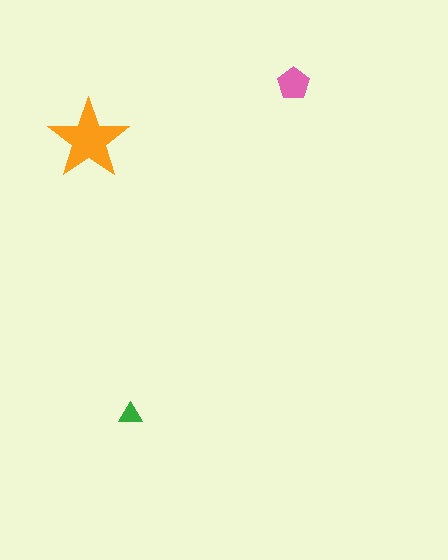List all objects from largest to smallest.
The orange star, the pink pentagon, the green triangle.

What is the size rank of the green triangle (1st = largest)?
3rd.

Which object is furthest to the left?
The orange star is leftmost.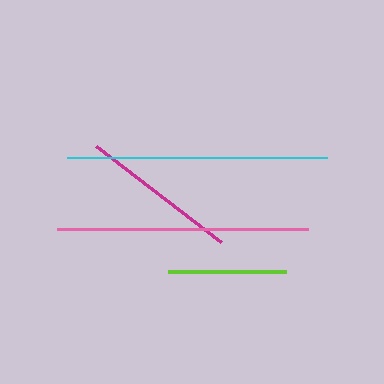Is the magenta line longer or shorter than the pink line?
The pink line is longer than the magenta line.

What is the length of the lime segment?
The lime segment is approximately 118 pixels long.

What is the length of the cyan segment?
The cyan segment is approximately 261 pixels long.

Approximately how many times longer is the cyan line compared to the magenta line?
The cyan line is approximately 1.7 times the length of the magenta line.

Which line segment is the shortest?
The lime line is the shortest at approximately 118 pixels.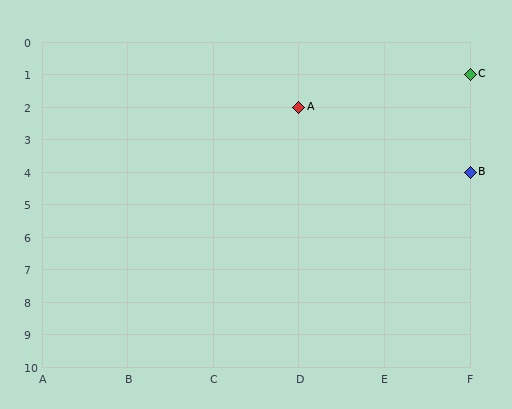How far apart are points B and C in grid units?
Points B and C are 3 rows apart.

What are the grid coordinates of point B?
Point B is at grid coordinates (F, 4).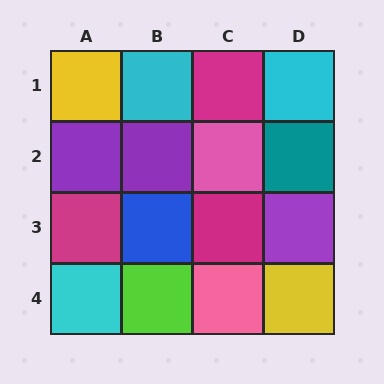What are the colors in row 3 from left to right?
Magenta, blue, magenta, purple.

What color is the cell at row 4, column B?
Lime.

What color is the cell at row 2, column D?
Teal.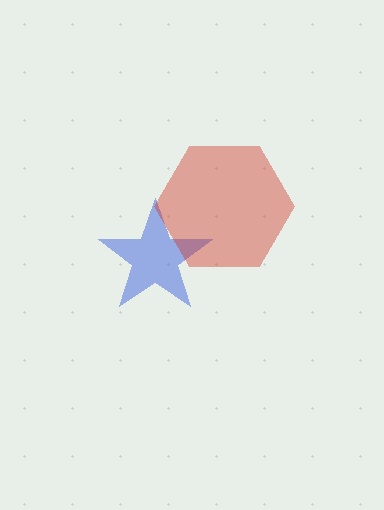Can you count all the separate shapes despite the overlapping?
Yes, there are 2 separate shapes.